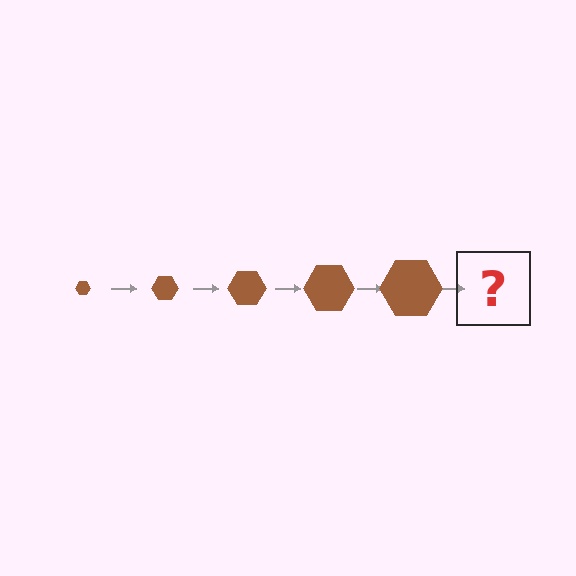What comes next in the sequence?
The next element should be a brown hexagon, larger than the previous one.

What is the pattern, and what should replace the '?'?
The pattern is that the hexagon gets progressively larger each step. The '?' should be a brown hexagon, larger than the previous one.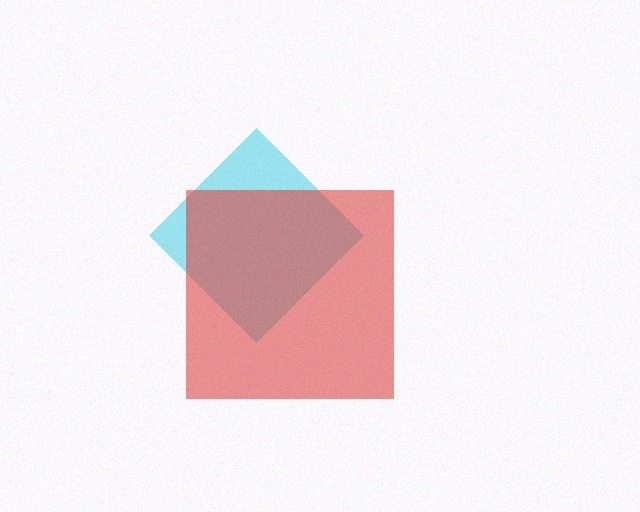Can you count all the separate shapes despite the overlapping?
Yes, there are 2 separate shapes.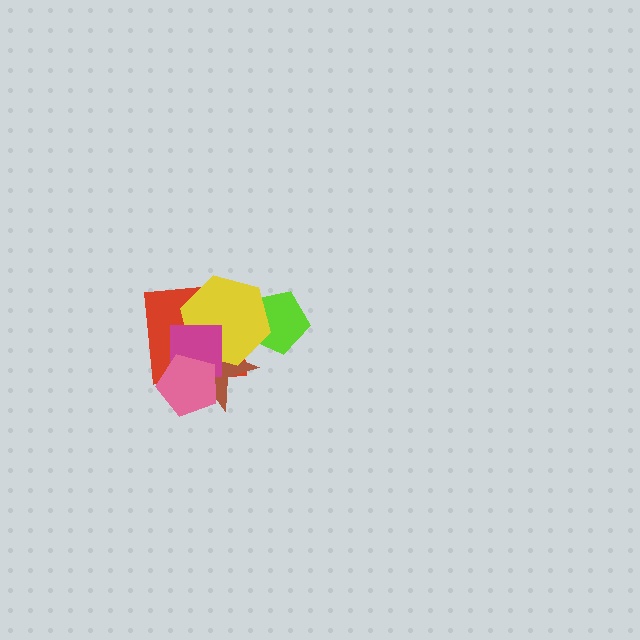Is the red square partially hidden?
Yes, it is partially covered by another shape.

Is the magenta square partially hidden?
Yes, it is partially covered by another shape.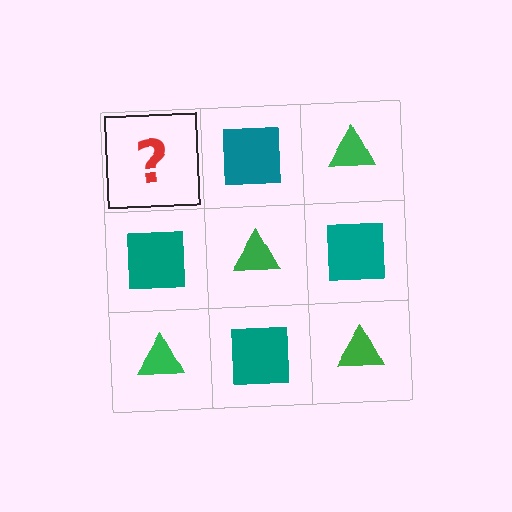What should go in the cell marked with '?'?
The missing cell should contain a green triangle.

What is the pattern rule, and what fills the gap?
The rule is that it alternates green triangle and teal square in a checkerboard pattern. The gap should be filled with a green triangle.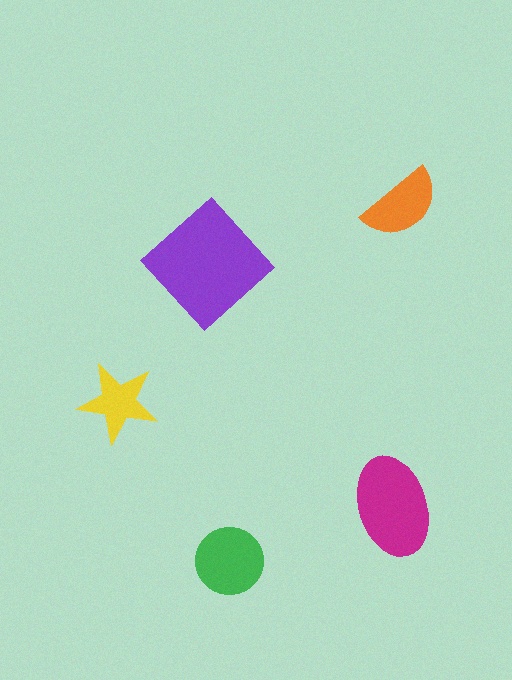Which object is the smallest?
The yellow star.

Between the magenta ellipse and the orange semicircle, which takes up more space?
The magenta ellipse.